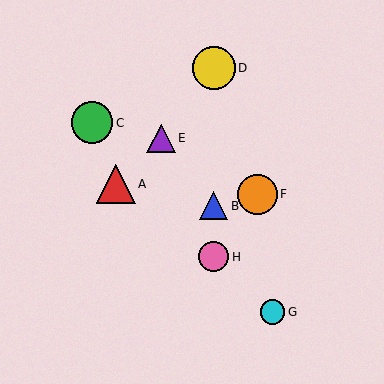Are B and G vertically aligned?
No, B is at x≈214 and G is at x≈273.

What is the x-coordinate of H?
Object H is at x≈214.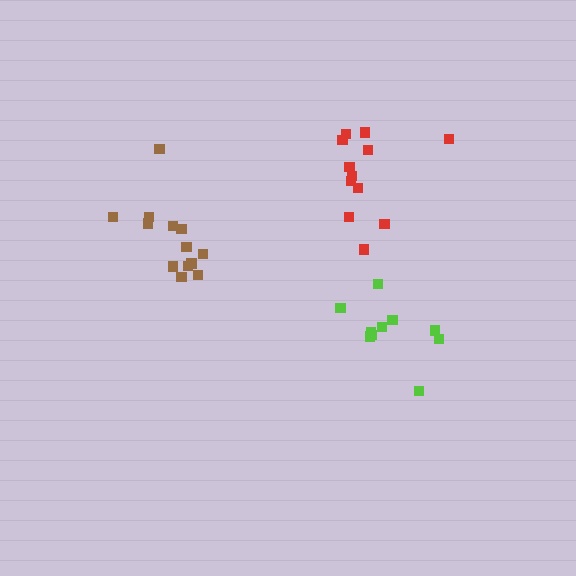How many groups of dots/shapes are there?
There are 3 groups.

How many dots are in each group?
Group 1: 13 dots, Group 2: 10 dots, Group 3: 12 dots (35 total).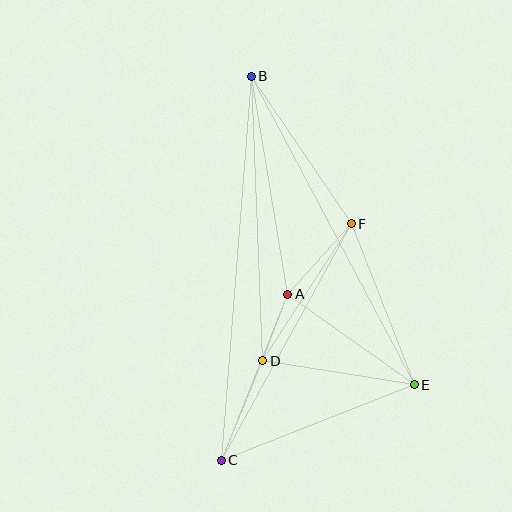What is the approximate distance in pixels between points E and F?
The distance between E and F is approximately 173 pixels.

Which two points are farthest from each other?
Points B and C are farthest from each other.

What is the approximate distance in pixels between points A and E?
The distance between A and E is approximately 156 pixels.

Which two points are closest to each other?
Points A and D are closest to each other.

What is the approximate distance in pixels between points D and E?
The distance between D and E is approximately 153 pixels.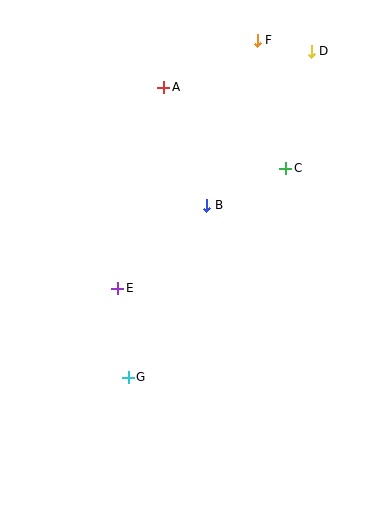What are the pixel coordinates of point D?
Point D is at (311, 51).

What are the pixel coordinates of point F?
Point F is at (257, 40).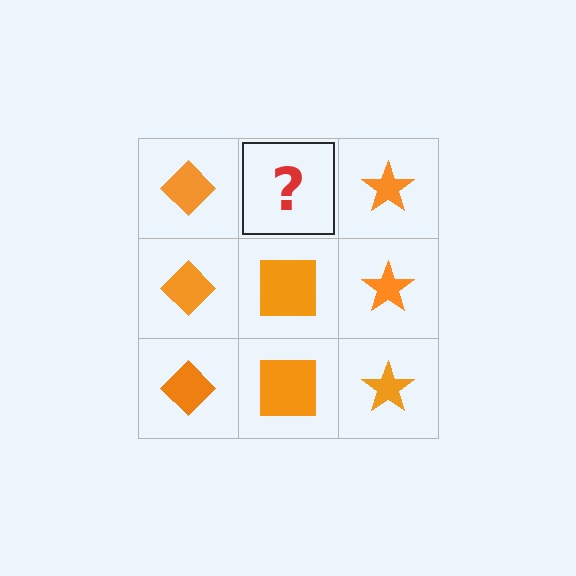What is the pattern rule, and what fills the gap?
The rule is that each column has a consistent shape. The gap should be filled with an orange square.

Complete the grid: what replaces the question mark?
The question mark should be replaced with an orange square.